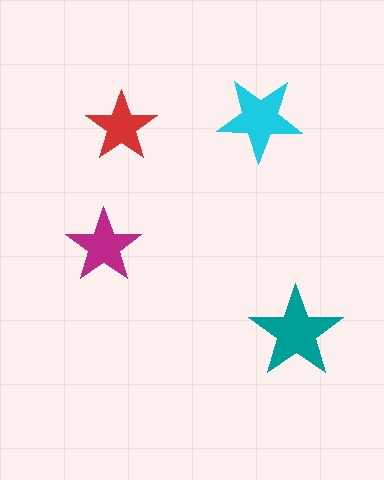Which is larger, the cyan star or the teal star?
The teal one.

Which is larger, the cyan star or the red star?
The cyan one.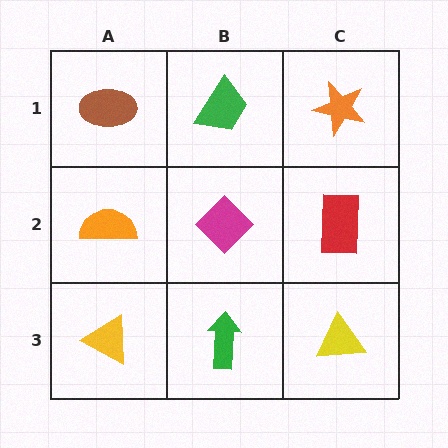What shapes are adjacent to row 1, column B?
A magenta diamond (row 2, column B), a brown ellipse (row 1, column A), an orange star (row 1, column C).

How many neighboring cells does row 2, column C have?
3.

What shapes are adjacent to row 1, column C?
A red rectangle (row 2, column C), a green trapezoid (row 1, column B).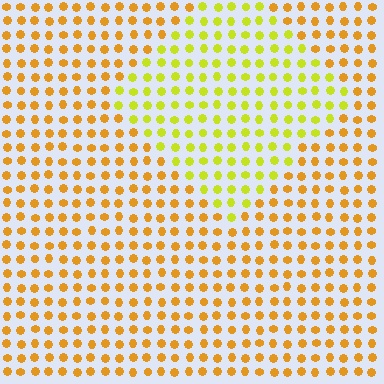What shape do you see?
I see a diamond.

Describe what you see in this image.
The image is filled with small orange elements in a uniform arrangement. A diamond-shaped region is visible where the elements are tinted to a slightly different hue, forming a subtle color boundary.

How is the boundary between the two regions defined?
The boundary is defined purely by a slight shift in hue (about 32 degrees). Spacing, size, and orientation are identical on both sides.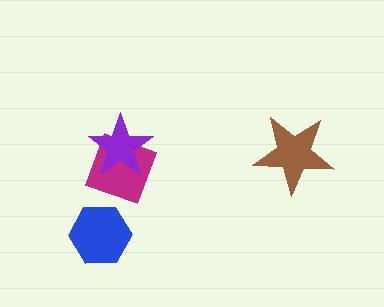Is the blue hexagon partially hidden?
No, no other shape covers it.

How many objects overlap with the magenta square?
1 object overlaps with the magenta square.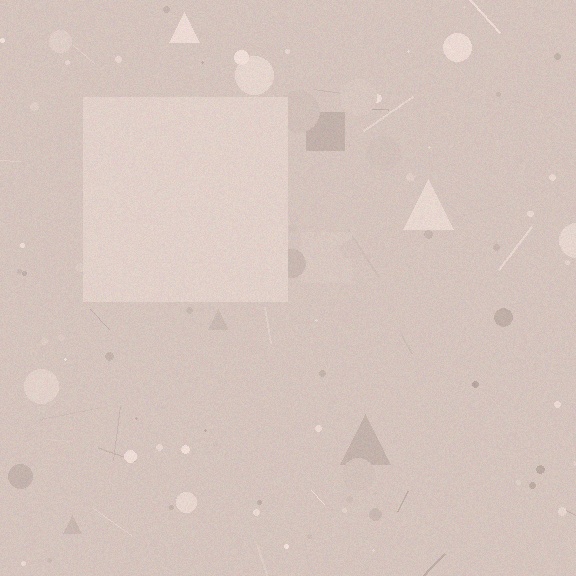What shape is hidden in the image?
A square is hidden in the image.